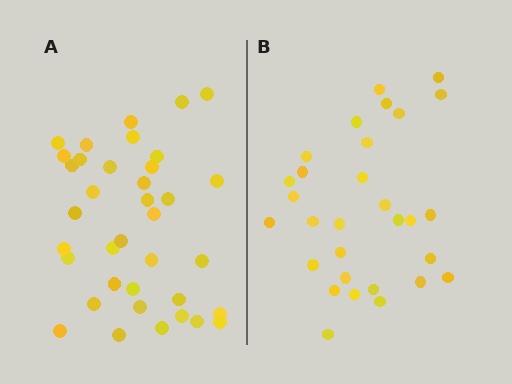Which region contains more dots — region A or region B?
Region A (the left region) has more dots.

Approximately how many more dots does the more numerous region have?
Region A has roughly 8 or so more dots than region B.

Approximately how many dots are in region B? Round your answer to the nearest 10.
About 30 dots.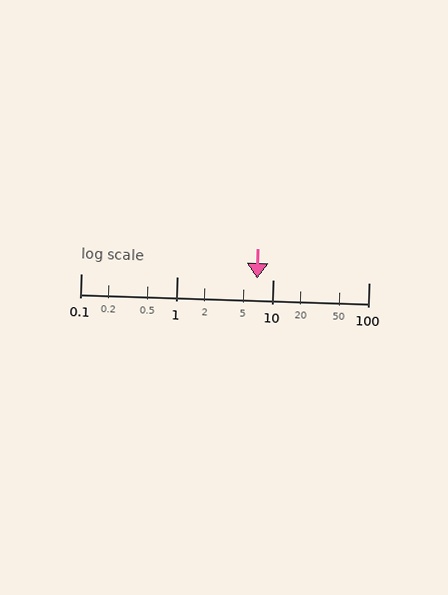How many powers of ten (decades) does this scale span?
The scale spans 3 decades, from 0.1 to 100.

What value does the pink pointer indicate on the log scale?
The pointer indicates approximately 6.9.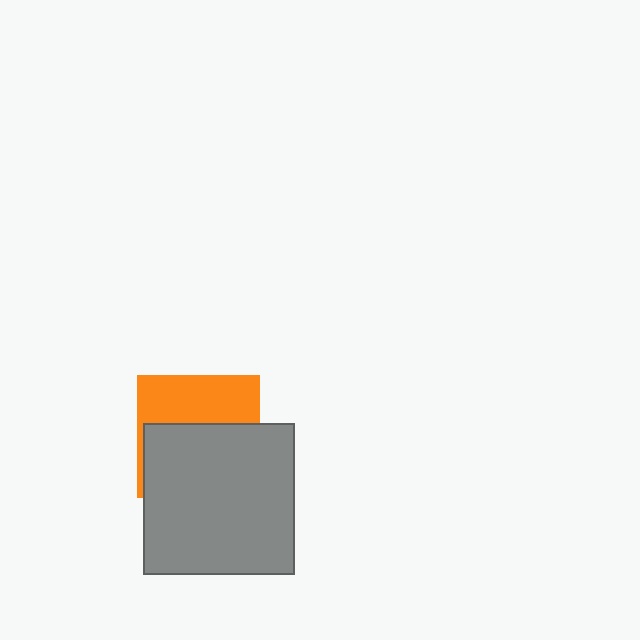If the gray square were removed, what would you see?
You would see the complete orange square.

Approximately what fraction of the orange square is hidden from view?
Roughly 58% of the orange square is hidden behind the gray square.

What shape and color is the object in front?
The object in front is a gray square.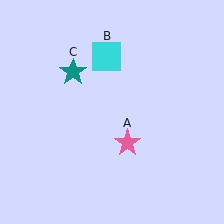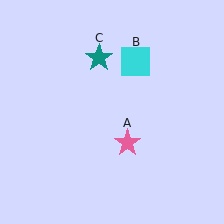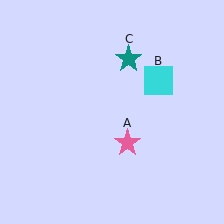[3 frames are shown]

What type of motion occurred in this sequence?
The cyan square (object B), teal star (object C) rotated clockwise around the center of the scene.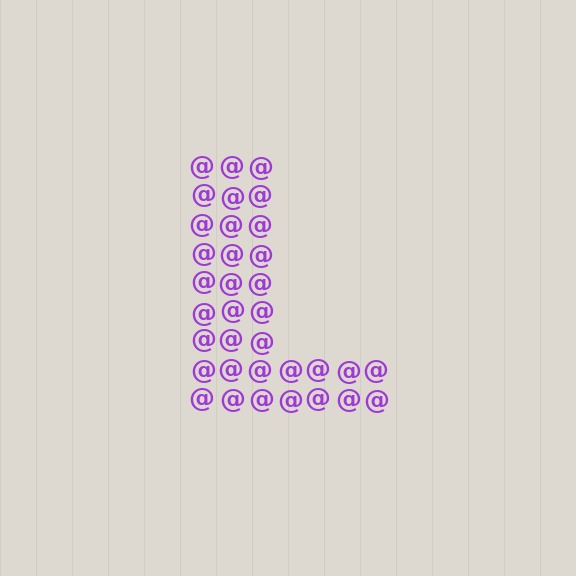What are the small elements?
The small elements are at signs.